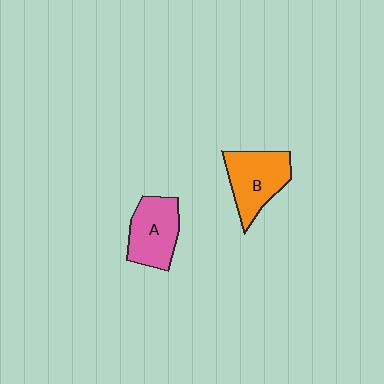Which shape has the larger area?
Shape B (orange).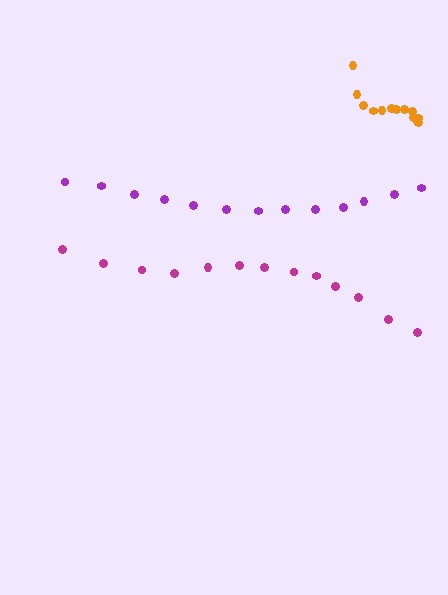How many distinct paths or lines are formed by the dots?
There are 3 distinct paths.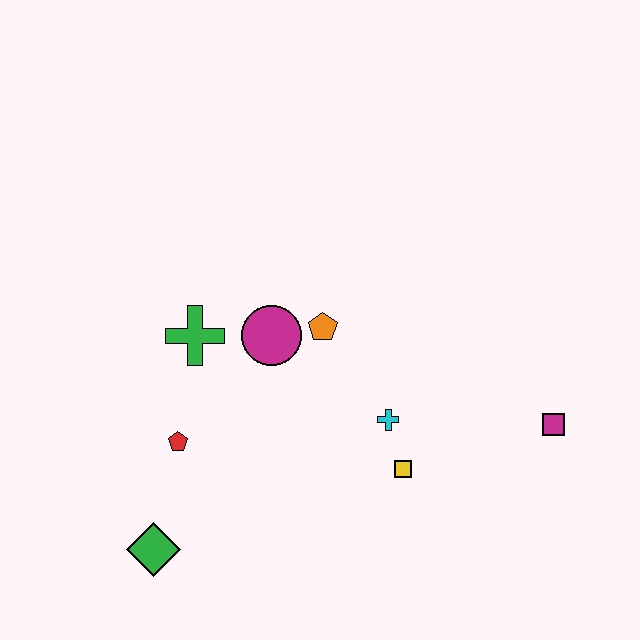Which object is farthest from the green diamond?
The magenta square is farthest from the green diamond.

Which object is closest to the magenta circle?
The orange pentagon is closest to the magenta circle.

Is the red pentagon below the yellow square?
No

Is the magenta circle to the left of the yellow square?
Yes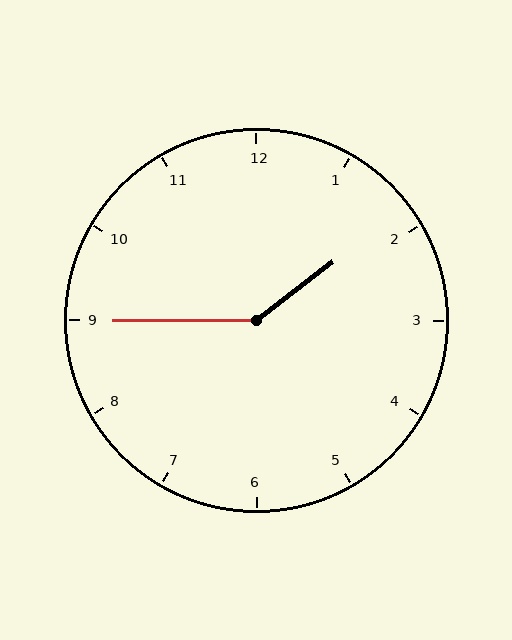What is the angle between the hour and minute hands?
Approximately 142 degrees.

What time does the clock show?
1:45.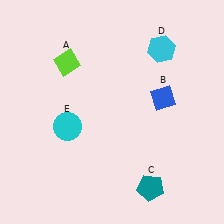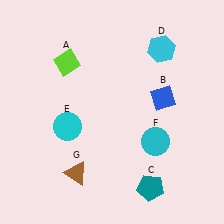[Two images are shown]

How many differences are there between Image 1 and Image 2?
There are 2 differences between the two images.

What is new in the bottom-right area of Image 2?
A cyan circle (F) was added in the bottom-right area of Image 2.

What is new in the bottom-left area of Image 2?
A brown triangle (G) was added in the bottom-left area of Image 2.